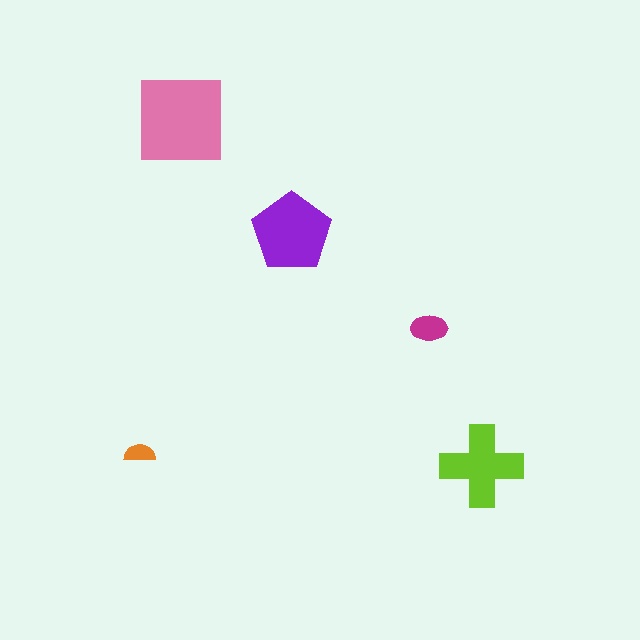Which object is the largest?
The pink square.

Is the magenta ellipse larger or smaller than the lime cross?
Smaller.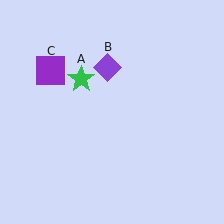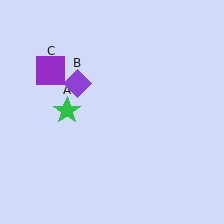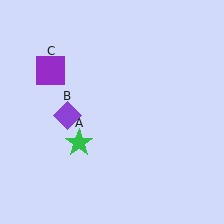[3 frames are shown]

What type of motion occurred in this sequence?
The green star (object A), purple diamond (object B) rotated counterclockwise around the center of the scene.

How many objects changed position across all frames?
2 objects changed position: green star (object A), purple diamond (object B).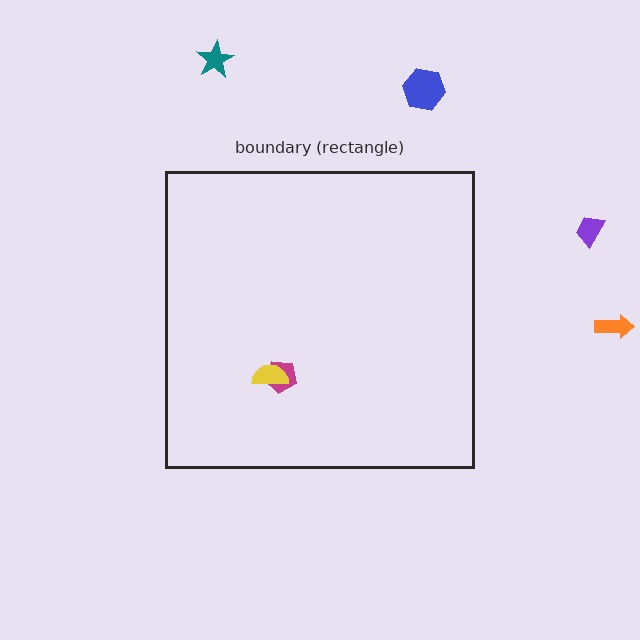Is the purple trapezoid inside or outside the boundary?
Outside.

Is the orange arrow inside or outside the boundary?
Outside.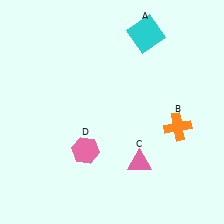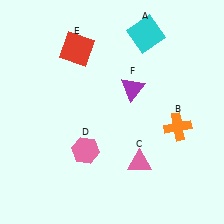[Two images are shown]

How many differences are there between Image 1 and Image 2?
There are 2 differences between the two images.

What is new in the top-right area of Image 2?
A purple triangle (F) was added in the top-right area of Image 2.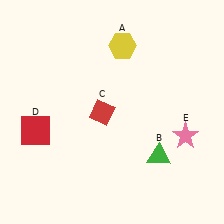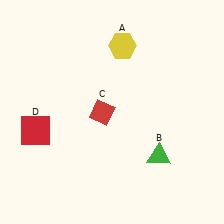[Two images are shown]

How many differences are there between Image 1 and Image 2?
There is 1 difference between the two images.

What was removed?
The pink star (E) was removed in Image 2.